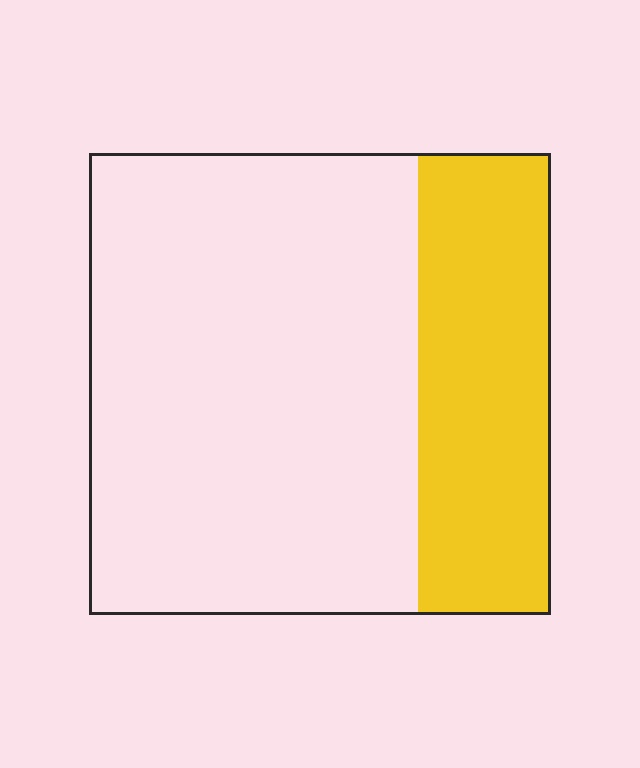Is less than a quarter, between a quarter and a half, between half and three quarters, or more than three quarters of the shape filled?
Between a quarter and a half.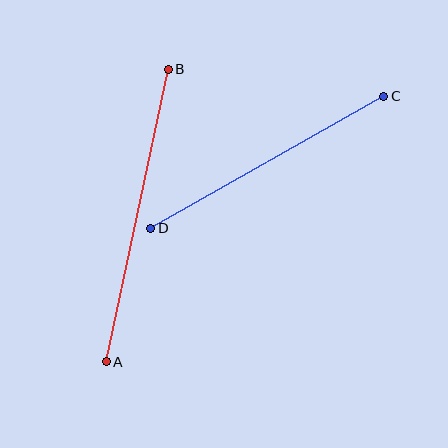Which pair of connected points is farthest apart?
Points A and B are farthest apart.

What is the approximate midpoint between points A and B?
The midpoint is at approximately (137, 216) pixels.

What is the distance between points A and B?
The distance is approximately 299 pixels.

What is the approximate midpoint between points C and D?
The midpoint is at approximately (267, 162) pixels.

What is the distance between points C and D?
The distance is approximately 268 pixels.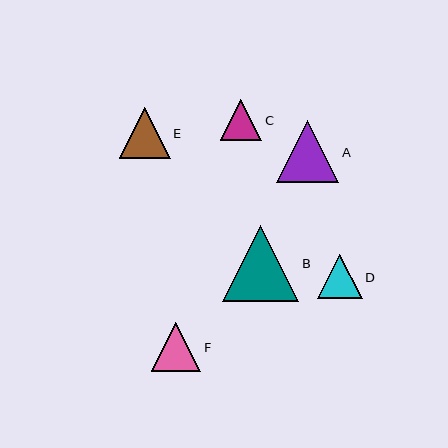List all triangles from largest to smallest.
From largest to smallest: B, A, E, F, D, C.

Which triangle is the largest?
Triangle B is the largest with a size of approximately 77 pixels.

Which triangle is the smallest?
Triangle C is the smallest with a size of approximately 41 pixels.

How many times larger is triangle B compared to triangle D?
Triangle B is approximately 1.7 times the size of triangle D.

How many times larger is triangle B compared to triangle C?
Triangle B is approximately 1.8 times the size of triangle C.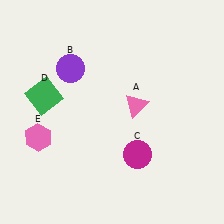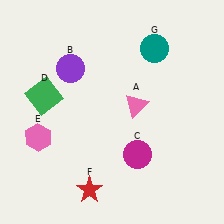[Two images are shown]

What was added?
A red star (F), a teal circle (G) were added in Image 2.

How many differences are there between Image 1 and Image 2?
There are 2 differences between the two images.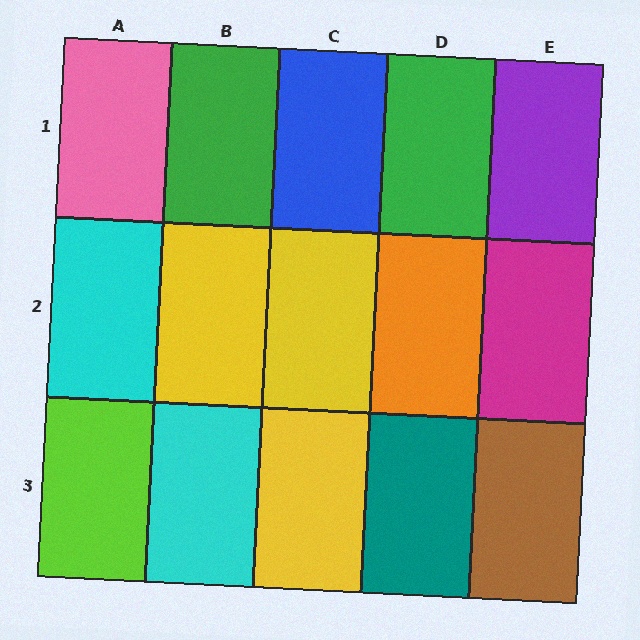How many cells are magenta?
1 cell is magenta.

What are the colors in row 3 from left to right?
Lime, cyan, yellow, teal, brown.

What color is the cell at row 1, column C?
Blue.